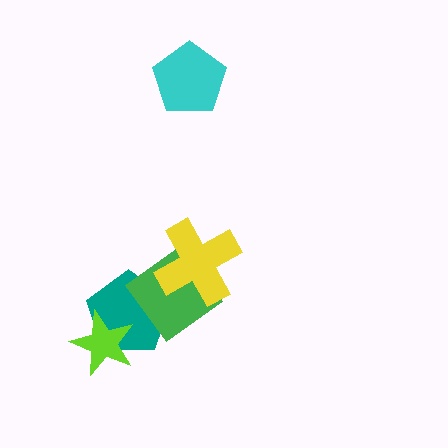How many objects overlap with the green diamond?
2 objects overlap with the green diamond.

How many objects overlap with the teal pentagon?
2 objects overlap with the teal pentagon.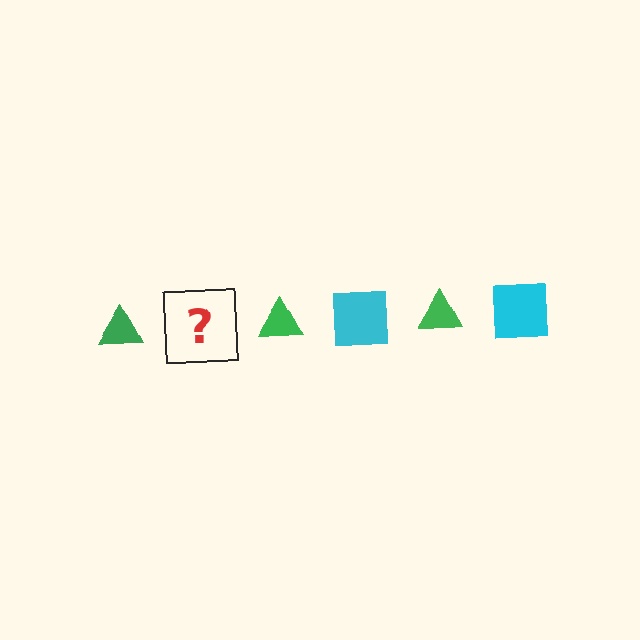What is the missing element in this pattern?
The missing element is a cyan square.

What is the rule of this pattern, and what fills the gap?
The rule is that the pattern alternates between green triangle and cyan square. The gap should be filled with a cyan square.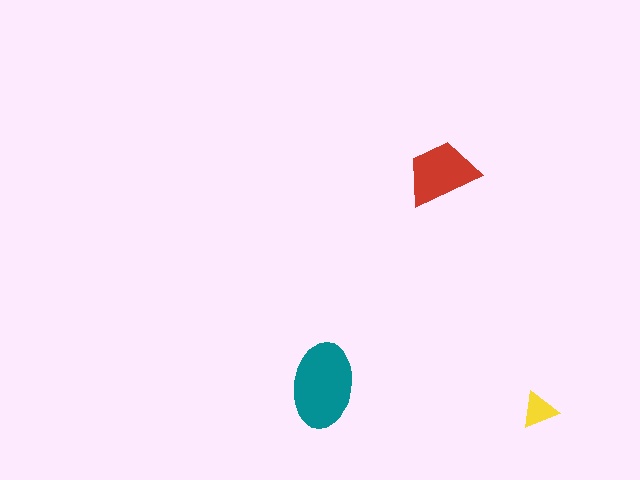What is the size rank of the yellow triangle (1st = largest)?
3rd.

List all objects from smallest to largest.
The yellow triangle, the red trapezoid, the teal ellipse.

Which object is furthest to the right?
The yellow triangle is rightmost.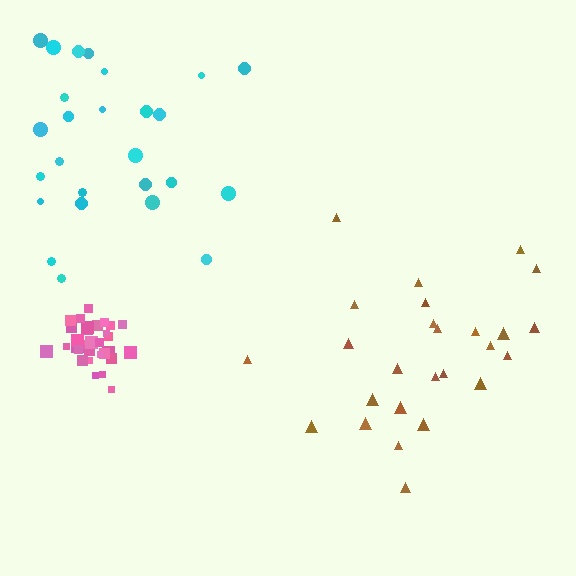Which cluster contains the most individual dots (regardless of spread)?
Pink (33).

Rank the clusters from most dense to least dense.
pink, brown, cyan.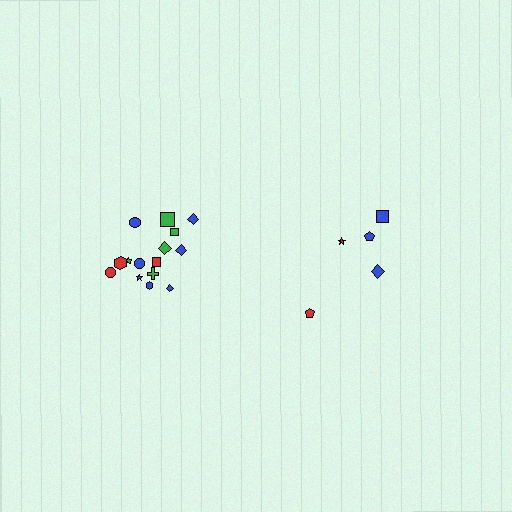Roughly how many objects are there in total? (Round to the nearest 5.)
Roughly 20 objects in total.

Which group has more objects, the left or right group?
The left group.